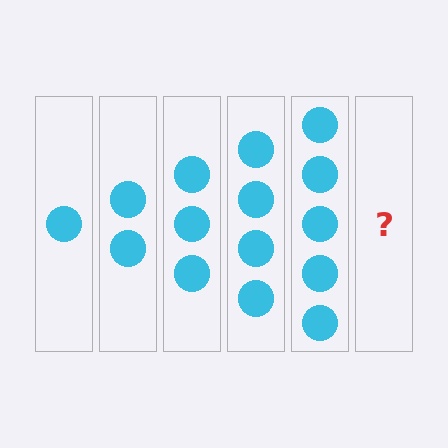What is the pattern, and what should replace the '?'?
The pattern is that each step adds one more circle. The '?' should be 6 circles.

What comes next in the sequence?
The next element should be 6 circles.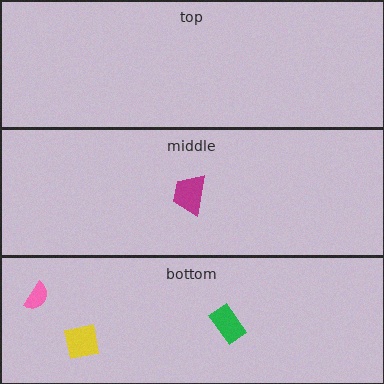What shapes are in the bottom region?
The green rectangle, the yellow square, the pink semicircle.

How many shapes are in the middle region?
1.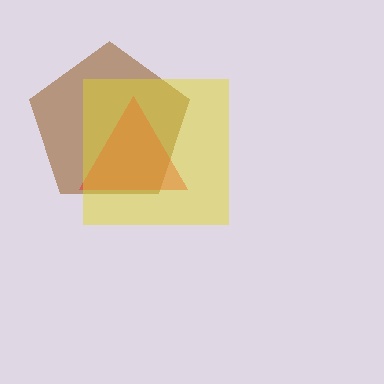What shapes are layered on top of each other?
The layered shapes are: a brown pentagon, a red triangle, a yellow square.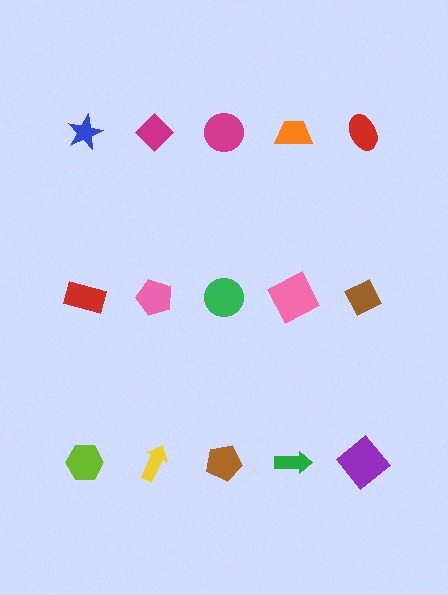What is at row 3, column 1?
A lime hexagon.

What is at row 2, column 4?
A pink square.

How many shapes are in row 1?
5 shapes.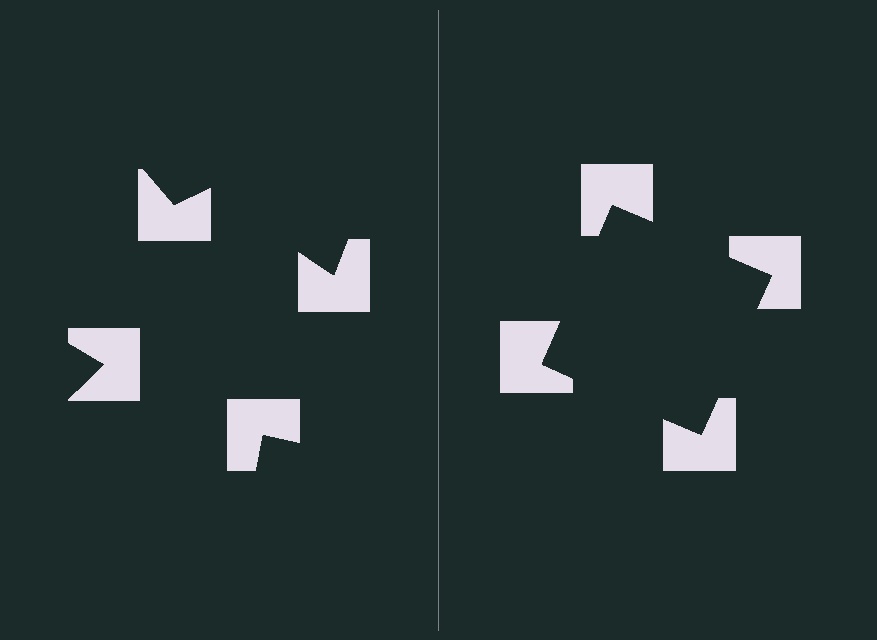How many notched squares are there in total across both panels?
8 — 4 on each side.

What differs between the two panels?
The notched squares are positioned identically on both sides; only the wedge orientations differ. On the right they align to a square; on the left they are misaligned.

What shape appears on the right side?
An illusory square.